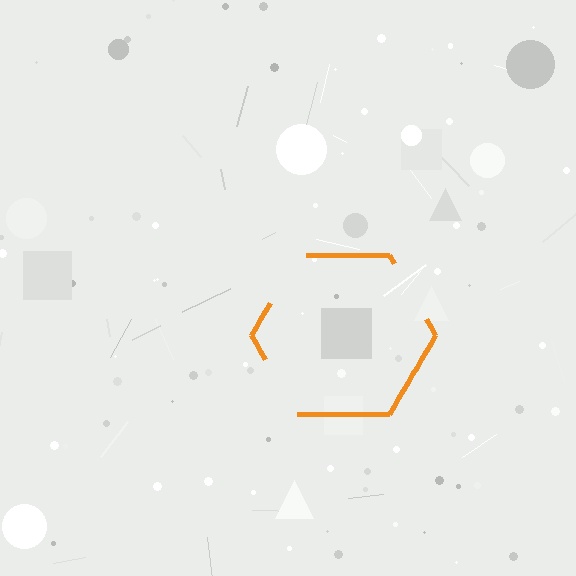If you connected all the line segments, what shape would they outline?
They would outline a hexagon.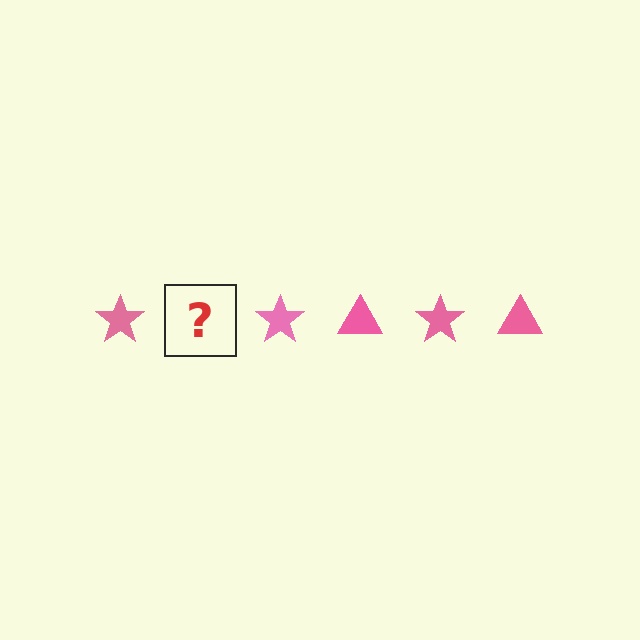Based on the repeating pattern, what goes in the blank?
The blank should be a pink triangle.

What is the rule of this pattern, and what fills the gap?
The rule is that the pattern cycles through star, triangle shapes in pink. The gap should be filled with a pink triangle.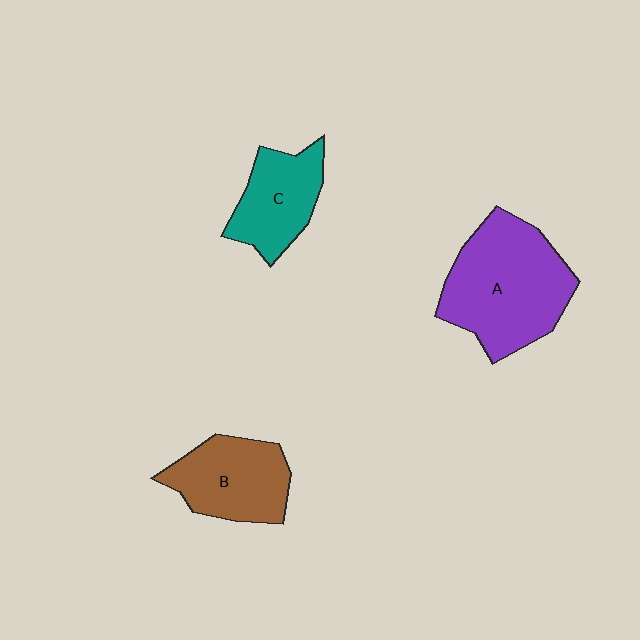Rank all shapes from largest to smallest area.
From largest to smallest: A (purple), B (brown), C (teal).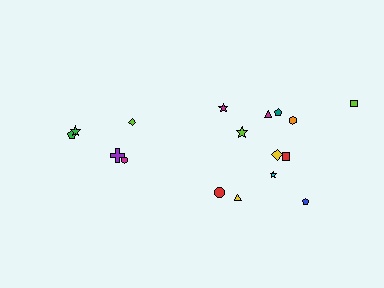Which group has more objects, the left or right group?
The right group.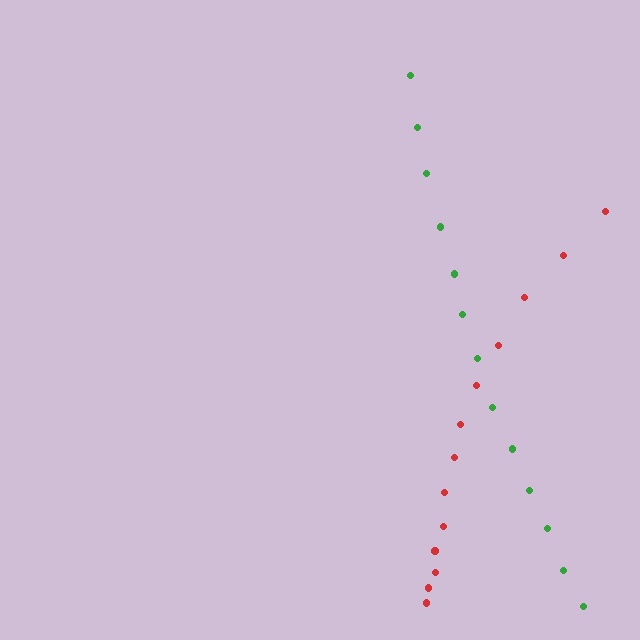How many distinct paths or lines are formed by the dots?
There are 2 distinct paths.